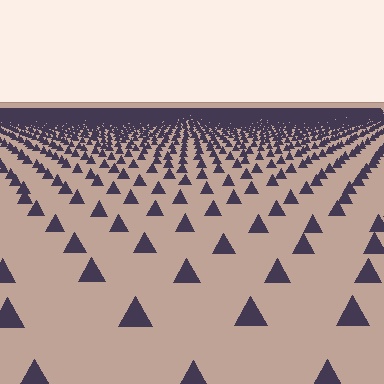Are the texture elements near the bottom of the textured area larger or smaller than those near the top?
Larger. Near the bottom, elements are closer to the viewer and appear at a bigger on-screen size.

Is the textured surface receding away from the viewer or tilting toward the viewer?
The surface is receding away from the viewer. Texture elements get smaller and denser toward the top.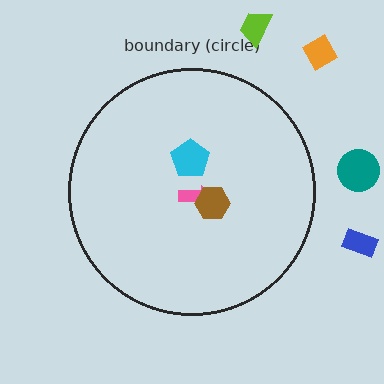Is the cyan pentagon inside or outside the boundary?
Inside.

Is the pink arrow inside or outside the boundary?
Inside.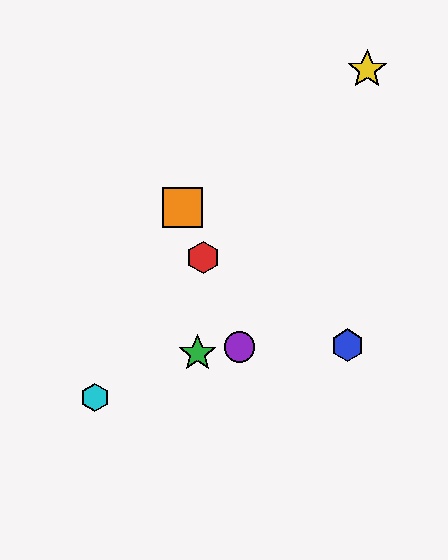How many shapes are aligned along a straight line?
3 shapes (the red hexagon, the purple circle, the orange square) are aligned along a straight line.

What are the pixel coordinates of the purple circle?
The purple circle is at (240, 347).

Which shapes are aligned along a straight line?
The red hexagon, the purple circle, the orange square are aligned along a straight line.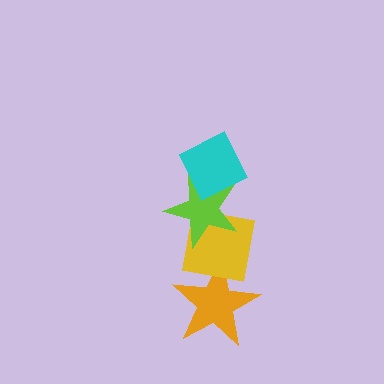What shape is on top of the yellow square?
The lime star is on top of the yellow square.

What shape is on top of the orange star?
The yellow square is on top of the orange star.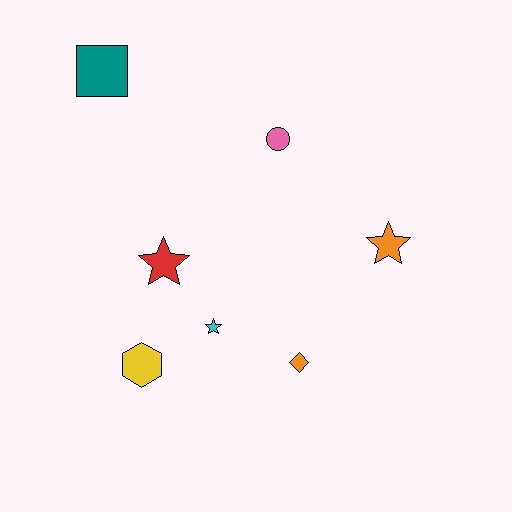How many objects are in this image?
There are 7 objects.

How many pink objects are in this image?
There is 1 pink object.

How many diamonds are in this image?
There is 1 diamond.